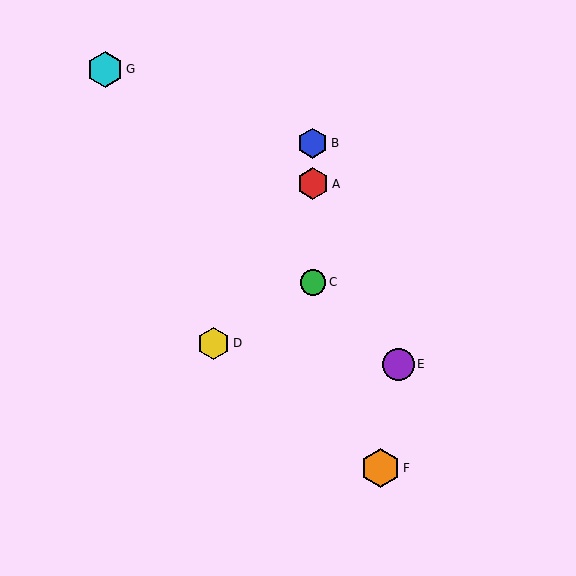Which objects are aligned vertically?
Objects A, B, C are aligned vertically.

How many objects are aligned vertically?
3 objects (A, B, C) are aligned vertically.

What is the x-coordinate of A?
Object A is at x≈313.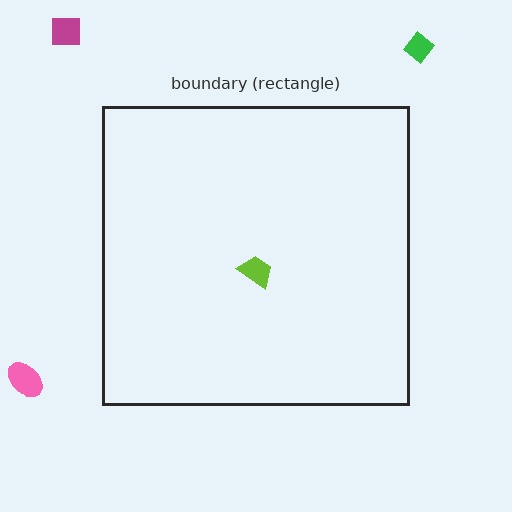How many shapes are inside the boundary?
1 inside, 3 outside.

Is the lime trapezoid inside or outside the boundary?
Inside.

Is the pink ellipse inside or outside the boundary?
Outside.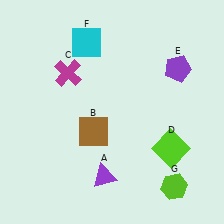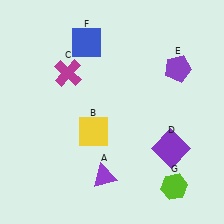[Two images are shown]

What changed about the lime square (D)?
In Image 1, D is lime. In Image 2, it changed to purple.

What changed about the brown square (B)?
In Image 1, B is brown. In Image 2, it changed to yellow.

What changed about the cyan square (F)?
In Image 1, F is cyan. In Image 2, it changed to blue.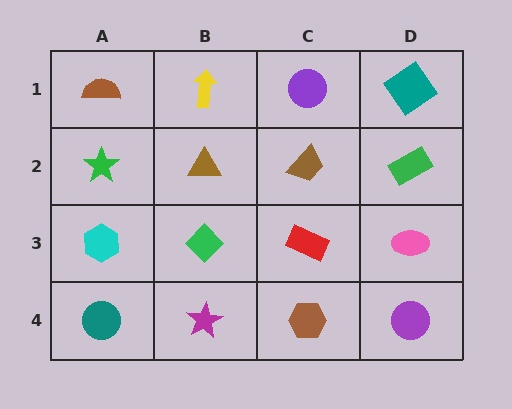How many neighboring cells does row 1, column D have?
2.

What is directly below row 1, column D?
A green rectangle.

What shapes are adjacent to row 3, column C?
A brown trapezoid (row 2, column C), a brown hexagon (row 4, column C), a green diamond (row 3, column B), a pink ellipse (row 3, column D).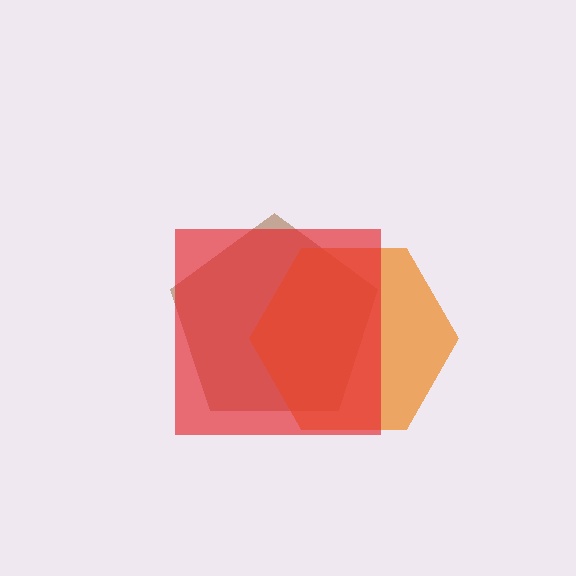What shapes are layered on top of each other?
The layered shapes are: a brown pentagon, an orange hexagon, a red square.